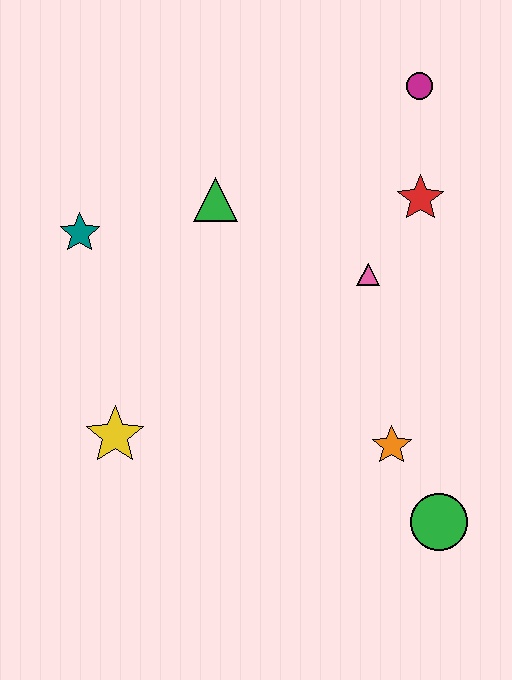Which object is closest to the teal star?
The green triangle is closest to the teal star.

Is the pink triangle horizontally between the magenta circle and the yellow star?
Yes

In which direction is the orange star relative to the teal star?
The orange star is to the right of the teal star.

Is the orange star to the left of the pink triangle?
No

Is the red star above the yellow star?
Yes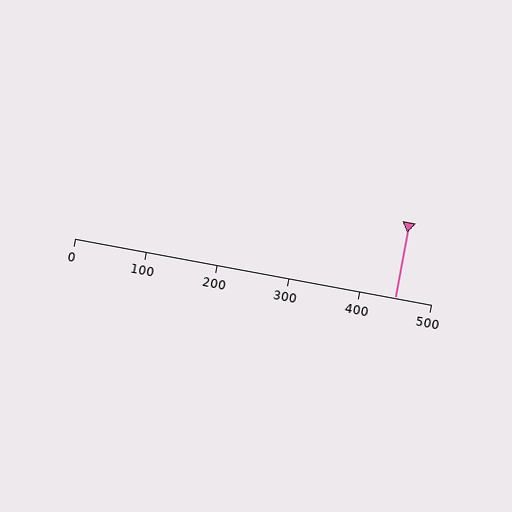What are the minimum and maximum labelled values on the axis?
The axis runs from 0 to 500.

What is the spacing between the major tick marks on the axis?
The major ticks are spaced 100 apart.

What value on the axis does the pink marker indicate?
The marker indicates approximately 450.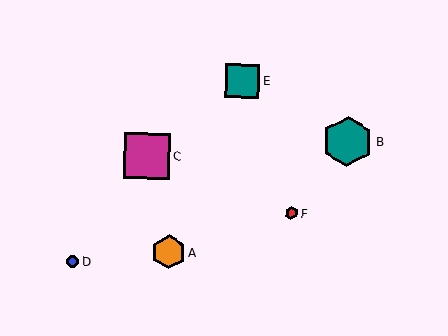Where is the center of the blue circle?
The center of the blue circle is at (73, 261).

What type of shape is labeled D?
Shape D is a blue circle.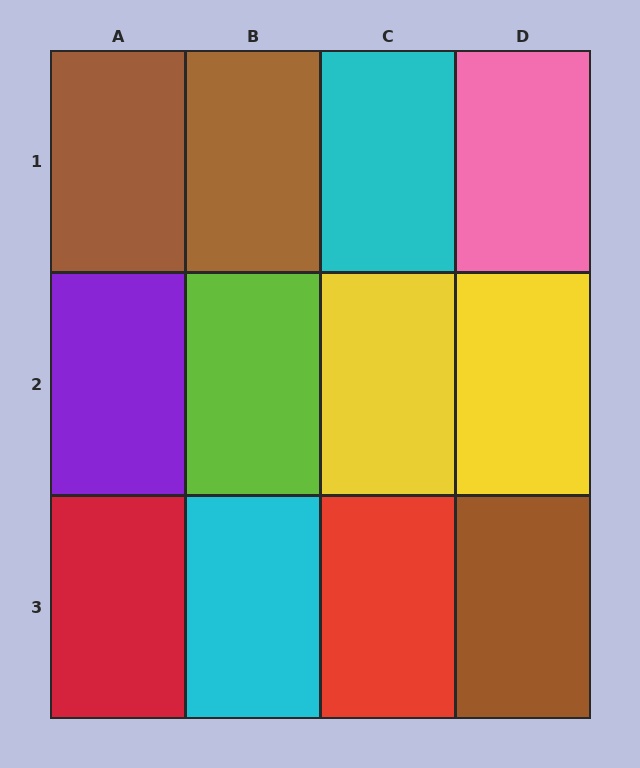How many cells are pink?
1 cell is pink.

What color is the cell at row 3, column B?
Cyan.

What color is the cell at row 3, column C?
Red.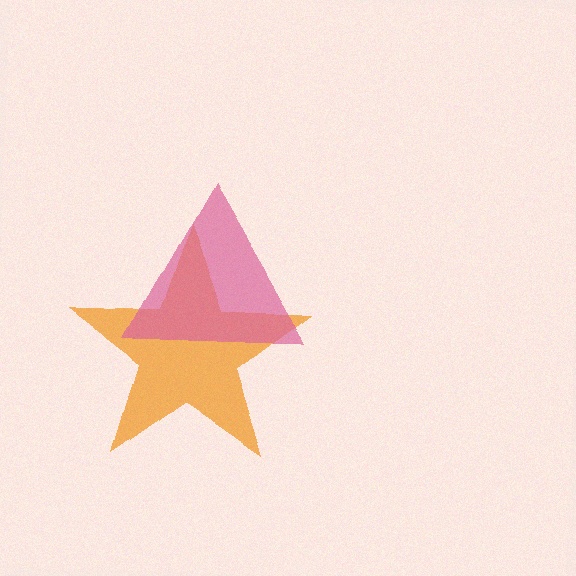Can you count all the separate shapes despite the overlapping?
Yes, there are 2 separate shapes.